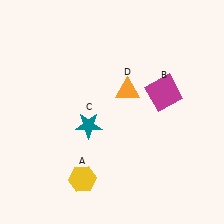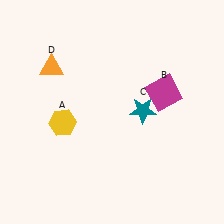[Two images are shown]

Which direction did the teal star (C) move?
The teal star (C) moved right.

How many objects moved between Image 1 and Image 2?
3 objects moved between the two images.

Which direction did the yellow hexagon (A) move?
The yellow hexagon (A) moved up.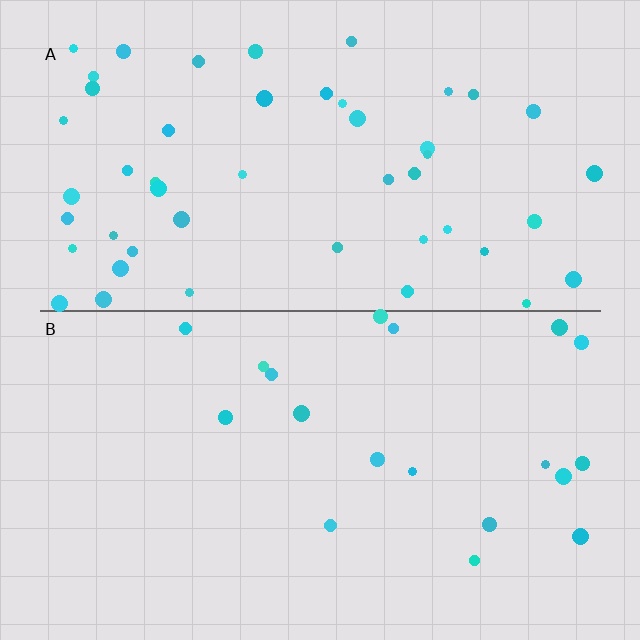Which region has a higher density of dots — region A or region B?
A (the top).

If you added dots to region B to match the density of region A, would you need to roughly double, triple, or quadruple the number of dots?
Approximately triple.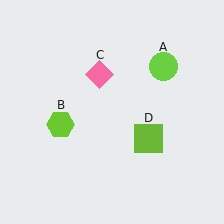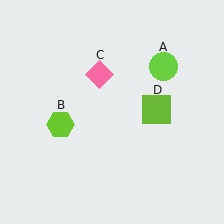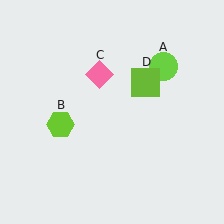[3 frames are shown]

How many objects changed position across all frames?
1 object changed position: lime square (object D).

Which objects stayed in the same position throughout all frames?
Lime circle (object A) and lime hexagon (object B) and pink diamond (object C) remained stationary.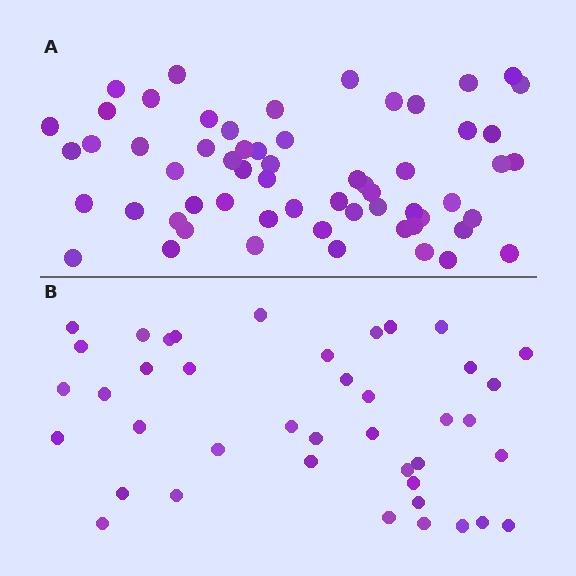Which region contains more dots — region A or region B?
Region A (the top region) has more dots.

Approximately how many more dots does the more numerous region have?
Region A has approximately 20 more dots than region B.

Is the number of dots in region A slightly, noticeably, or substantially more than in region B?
Region A has substantially more. The ratio is roughly 1.5 to 1.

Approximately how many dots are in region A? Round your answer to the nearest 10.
About 60 dots.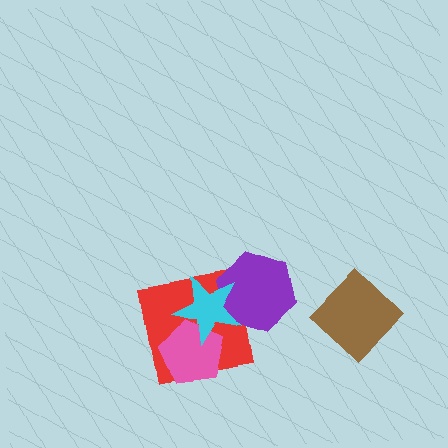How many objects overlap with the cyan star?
3 objects overlap with the cyan star.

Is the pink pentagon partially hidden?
Yes, it is partially covered by another shape.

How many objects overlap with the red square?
3 objects overlap with the red square.